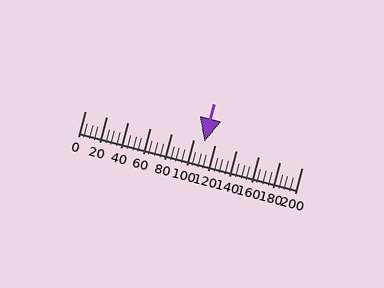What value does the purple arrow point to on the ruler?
The purple arrow points to approximately 110.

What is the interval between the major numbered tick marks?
The major tick marks are spaced 20 units apart.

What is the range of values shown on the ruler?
The ruler shows values from 0 to 200.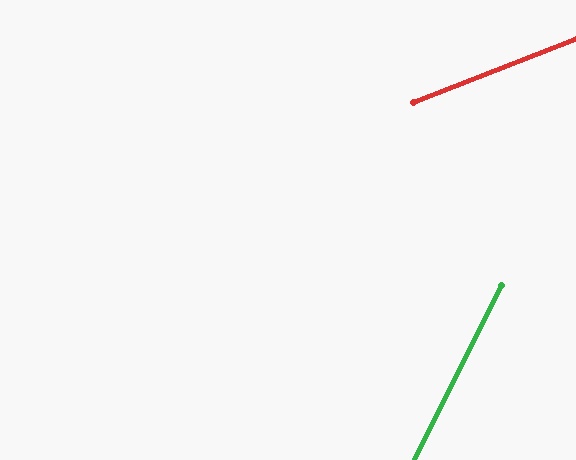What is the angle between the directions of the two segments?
Approximately 42 degrees.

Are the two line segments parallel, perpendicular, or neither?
Neither parallel nor perpendicular — they differ by about 42°.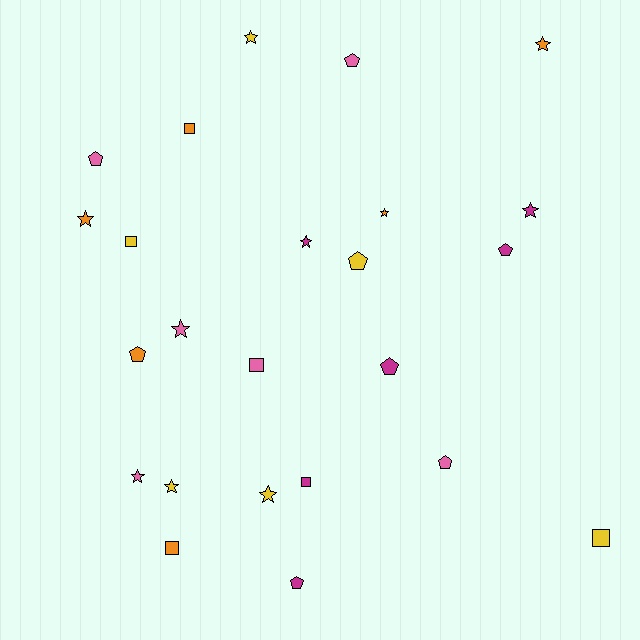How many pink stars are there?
There are 2 pink stars.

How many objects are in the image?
There are 24 objects.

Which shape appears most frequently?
Star, with 10 objects.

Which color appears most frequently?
Magenta, with 6 objects.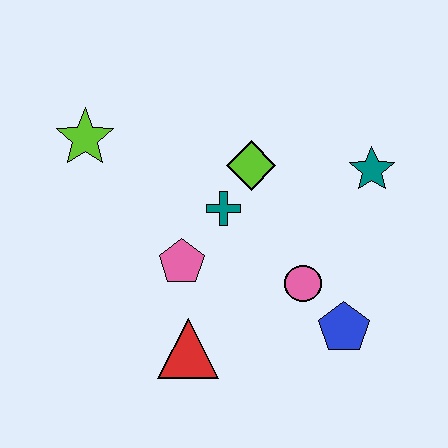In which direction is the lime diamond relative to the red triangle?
The lime diamond is above the red triangle.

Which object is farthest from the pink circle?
The lime star is farthest from the pink circle.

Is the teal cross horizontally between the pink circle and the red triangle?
Yes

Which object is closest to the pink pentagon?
The teal cross is closest to the pink pentagon.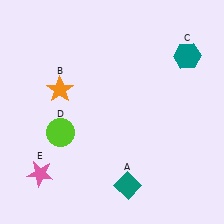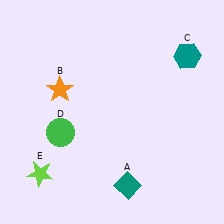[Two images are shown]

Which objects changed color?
D changed from lime to green. E changed from pink to lime.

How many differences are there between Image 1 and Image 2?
There are 2 differences between the two images.